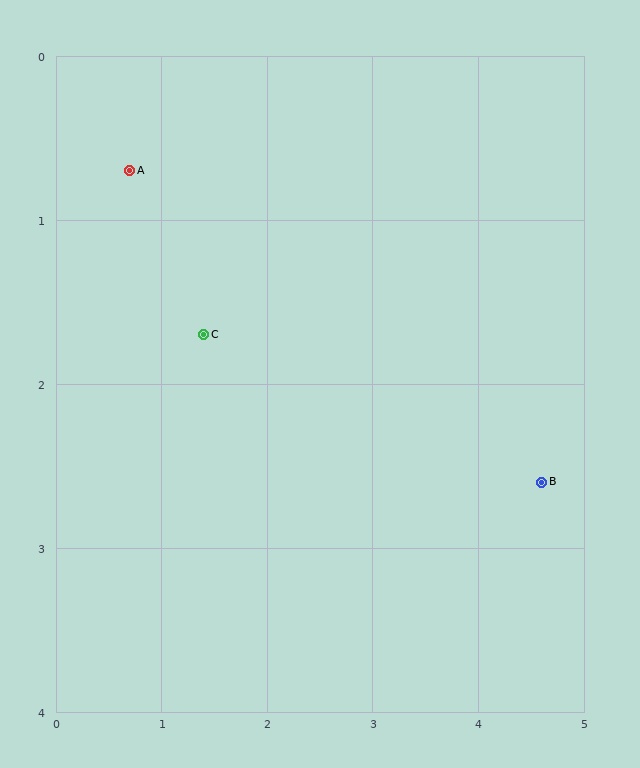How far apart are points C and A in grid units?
Points C and A are about 1.2 grid units apart.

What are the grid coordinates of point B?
Point B is at approximately (4.6, 2.6).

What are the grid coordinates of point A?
Point A is at approximately (0.7, 0.7).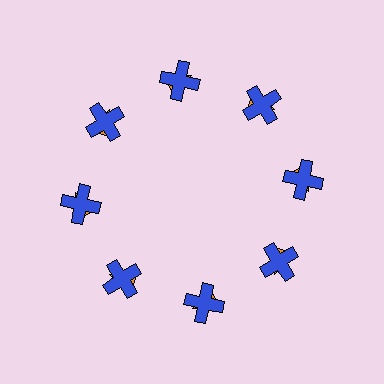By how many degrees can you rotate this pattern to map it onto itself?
The pattern maps onto itself every 45 degrees of rotation.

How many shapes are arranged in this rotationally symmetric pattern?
There are 16 shapes, arranged in 8 groups of 2.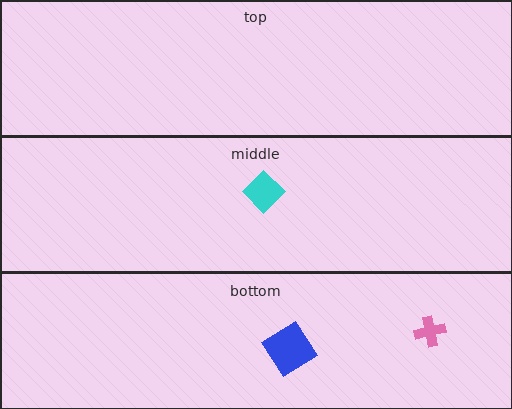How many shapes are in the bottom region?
2.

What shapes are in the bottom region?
The pink cross, the blue diamond.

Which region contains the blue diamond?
The bottom region.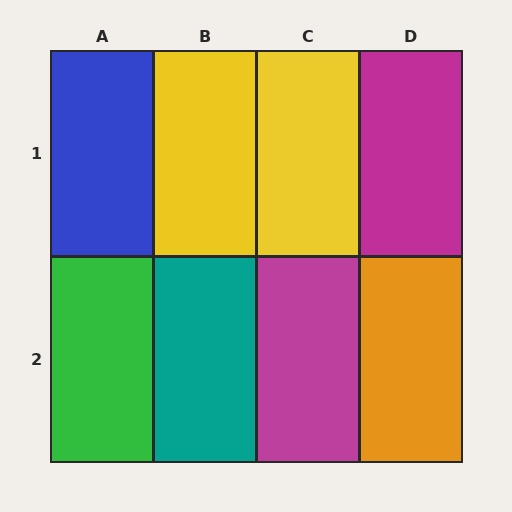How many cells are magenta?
2 cells are magenta.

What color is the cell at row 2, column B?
Teal.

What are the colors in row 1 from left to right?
Blue, yellow, yellow, magenta.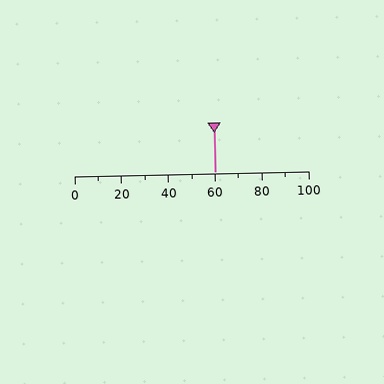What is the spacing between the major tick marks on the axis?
The major ticks are spaced 20 apart.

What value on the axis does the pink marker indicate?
The marker indicates approximately 60.